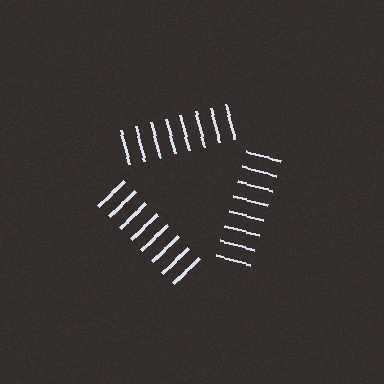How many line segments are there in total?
24 — 8 along each of the 3 edges.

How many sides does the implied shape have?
3 sides — the line-ends trace a triangle.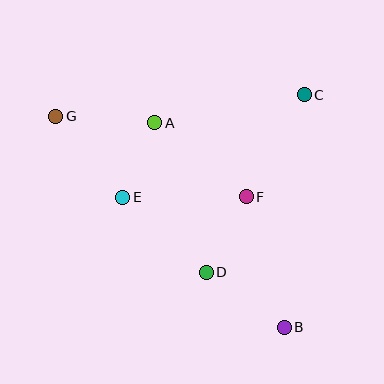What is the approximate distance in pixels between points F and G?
The distance between F and G is approximately 207 pixels.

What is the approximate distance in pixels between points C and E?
The distance between C and E is approximately 208 pixels.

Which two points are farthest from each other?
Points B and G are farthest from each other.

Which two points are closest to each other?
Points A and E are closest to each other.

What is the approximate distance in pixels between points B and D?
The distance between B and D is approximately 95 pixels.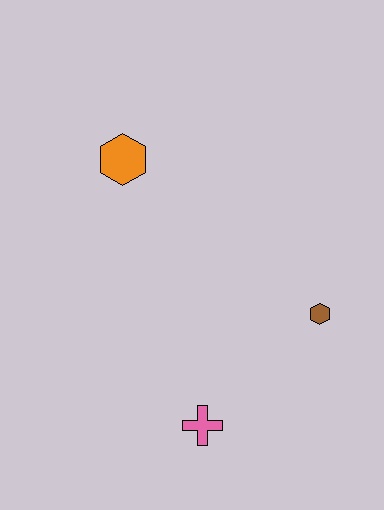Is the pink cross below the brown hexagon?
Yes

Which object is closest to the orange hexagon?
The brown hexagon is closest to the orange hexagon.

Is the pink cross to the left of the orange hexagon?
No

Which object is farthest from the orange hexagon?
The pink cross is farthest from the orange hexagon.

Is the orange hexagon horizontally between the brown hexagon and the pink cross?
No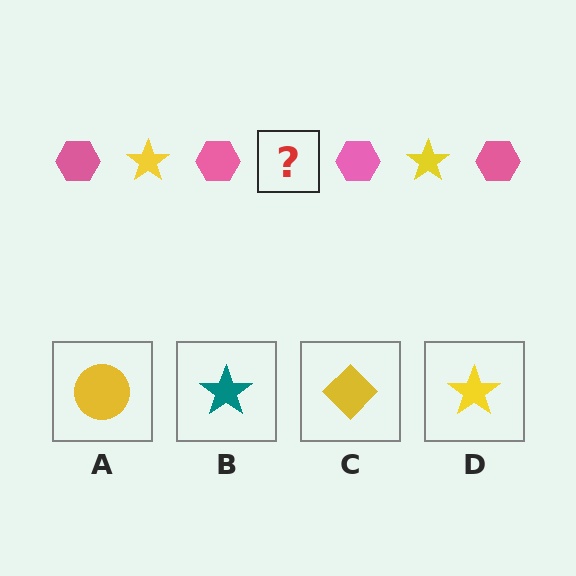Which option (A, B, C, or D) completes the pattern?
D.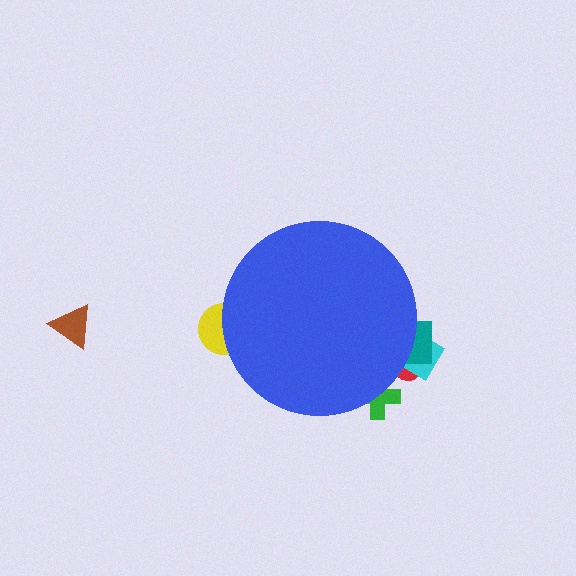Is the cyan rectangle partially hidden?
Yes, the cyan rectangle is partially hidden behind the blue circle.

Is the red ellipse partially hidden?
Yes, the red ellipse is partially hidden behind the blue circle.